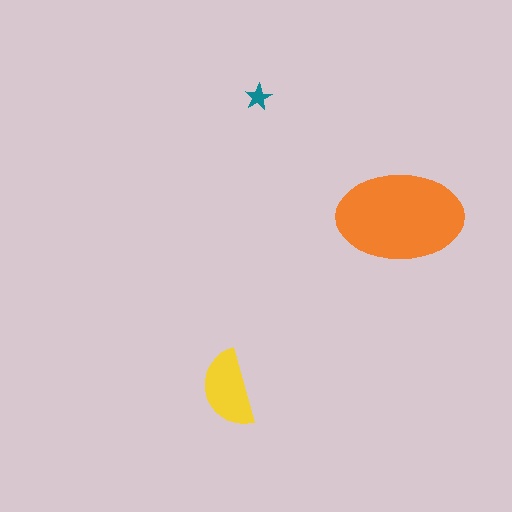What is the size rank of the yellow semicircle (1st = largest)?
2nd.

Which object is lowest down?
The yellow semicircle is bottommost.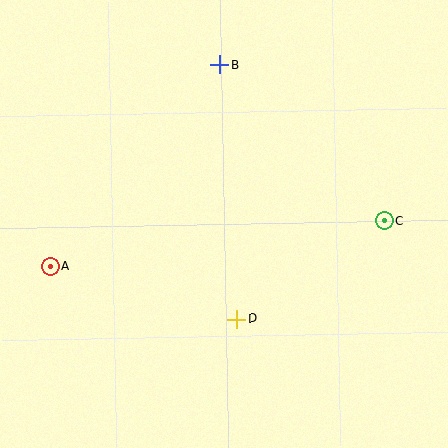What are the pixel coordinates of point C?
Point C is at (384, 221).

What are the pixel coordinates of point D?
Point D is at (237, 319).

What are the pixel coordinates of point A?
Point A is at (50, 267).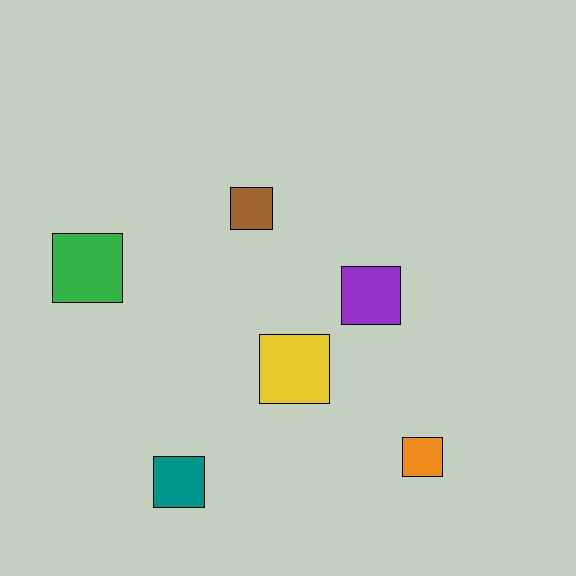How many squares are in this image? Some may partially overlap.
There are 6 squares.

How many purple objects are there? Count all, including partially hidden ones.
There is 1 purple object.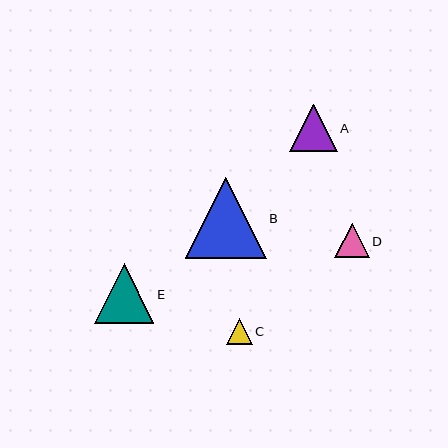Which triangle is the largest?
Triangle B is the largest with a size of approximately 81 pixels.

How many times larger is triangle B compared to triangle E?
Triangle B is approximately 1.4 times the size of triangle E.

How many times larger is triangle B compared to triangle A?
Triangle B is approximately 1.7 times the size of triangle A.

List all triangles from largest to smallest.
From largest to smallest: B, E, A, D, C.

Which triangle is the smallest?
Triangle C is the smallest with a size of approximately 26 pixels.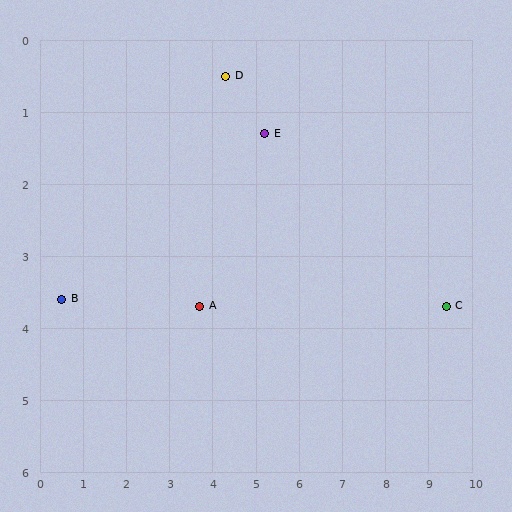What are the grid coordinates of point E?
Point E is at approximately (5.2, 1.3).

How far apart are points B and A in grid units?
Points B and A are about 3.2 grid units apart.